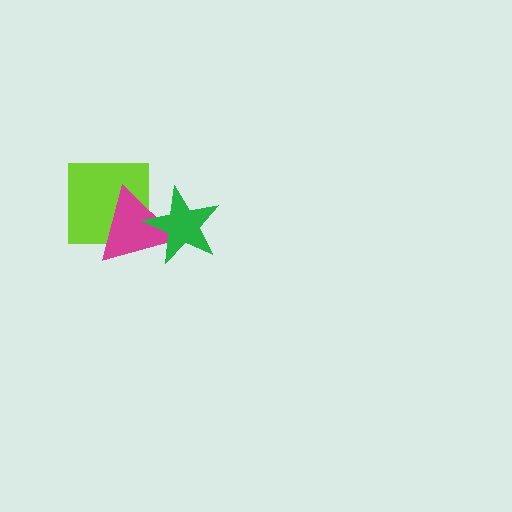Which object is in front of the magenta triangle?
The green star is in front of the magenta triangle.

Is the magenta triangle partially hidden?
Yes, it is partially covered by another shape.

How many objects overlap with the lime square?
1 object overlaps with the lime square.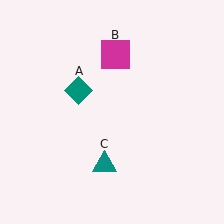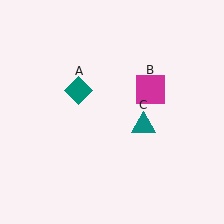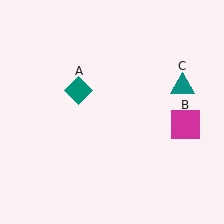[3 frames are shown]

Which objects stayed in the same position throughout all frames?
Teal diamond (object A) remained stationary.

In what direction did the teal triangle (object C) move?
The teal triangle (object C) moved up and to the right.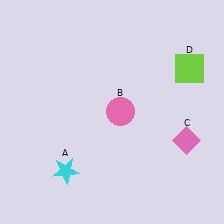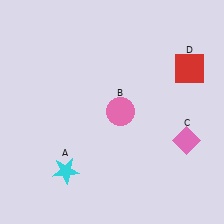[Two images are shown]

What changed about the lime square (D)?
In Image 1, D is lime. In Image 2, it changed to red.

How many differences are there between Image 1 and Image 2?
There is 1 difference between the two images.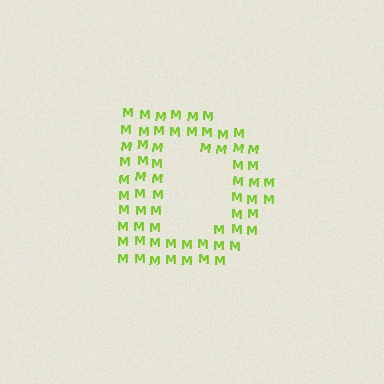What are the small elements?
The small elements are letter M's.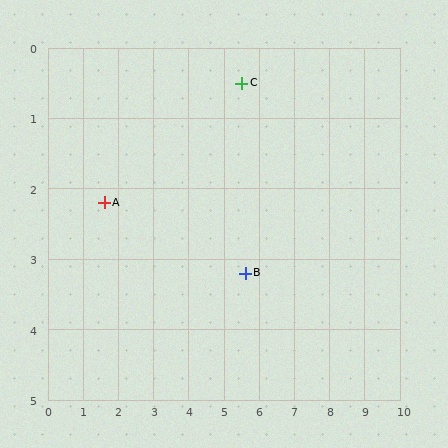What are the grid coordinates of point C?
Point C is at approximately (5.5, 0.5).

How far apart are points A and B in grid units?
Points A and B are about 4.1 grid units apart.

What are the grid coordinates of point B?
Point B is at approximately (5.6, 3.2).